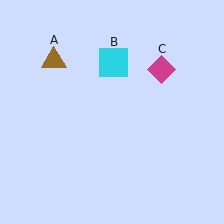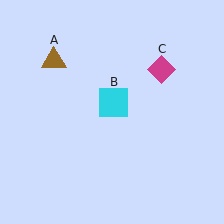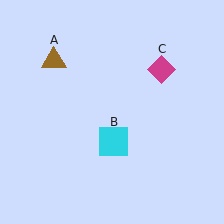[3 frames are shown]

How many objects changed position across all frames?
1 object changed position: cyan square (object B).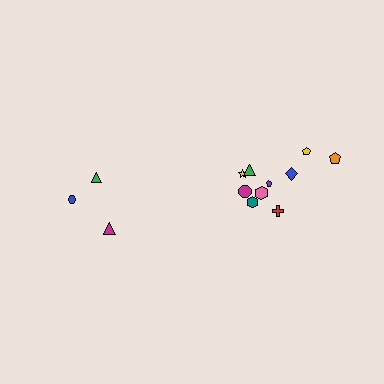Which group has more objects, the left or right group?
The right group.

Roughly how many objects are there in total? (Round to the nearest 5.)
Roughly 15 objects in total.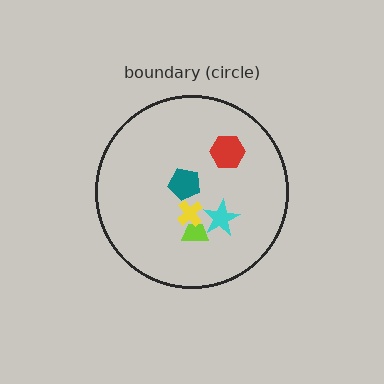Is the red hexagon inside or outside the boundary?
Inside.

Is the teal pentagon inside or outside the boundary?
Inside.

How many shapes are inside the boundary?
5 inside, 0 outside.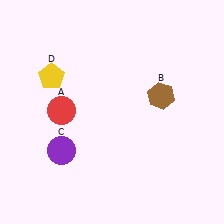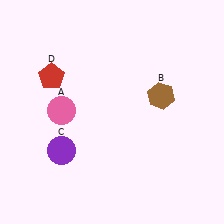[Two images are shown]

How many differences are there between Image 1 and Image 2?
There are 2 differences between the two images.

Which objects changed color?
A changed from red to pink. D changed from yellow to red.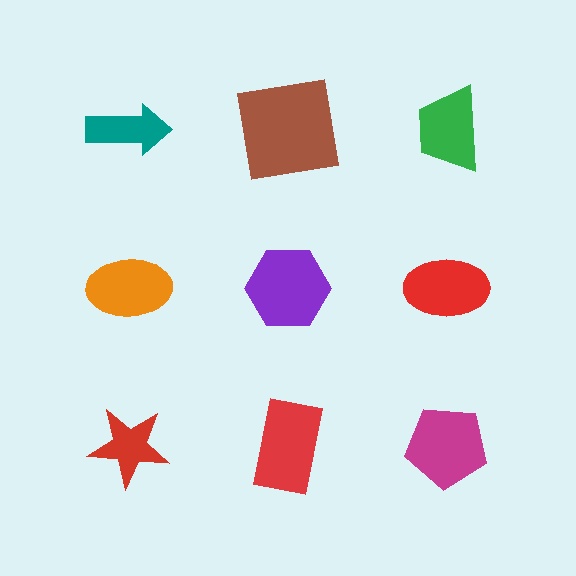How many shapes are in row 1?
3 shapes.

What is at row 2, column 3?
A red ellipse.